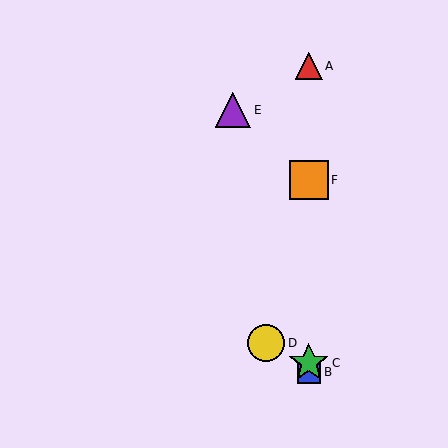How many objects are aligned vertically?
4 objects (A, B, C, F) are aligned vertically.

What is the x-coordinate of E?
Object E is at x≈233.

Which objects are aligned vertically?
Objects A, B, C, F are aligned vertically.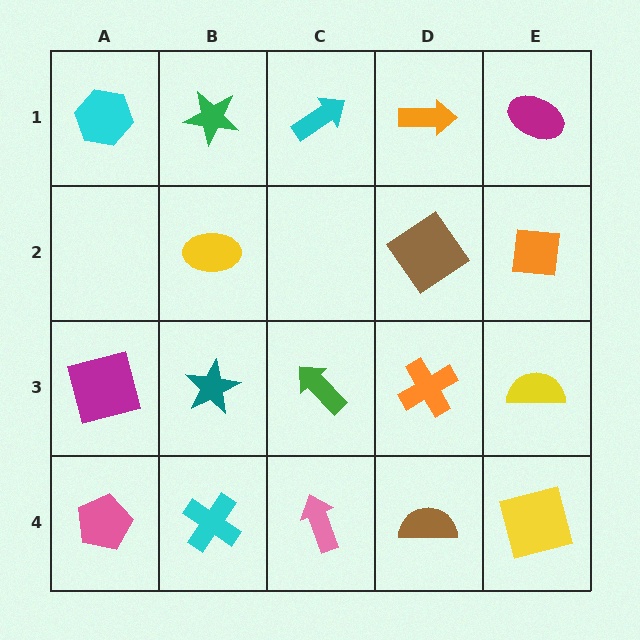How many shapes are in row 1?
5 shapes.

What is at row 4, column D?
A brown semicircle.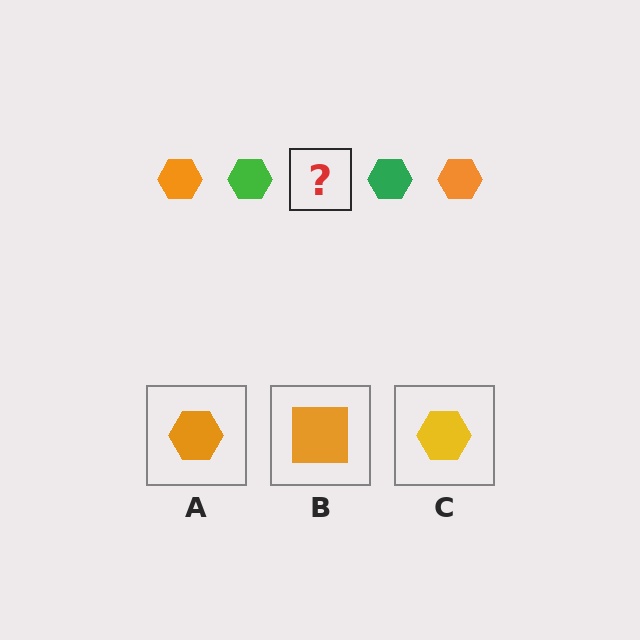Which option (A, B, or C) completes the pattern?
A.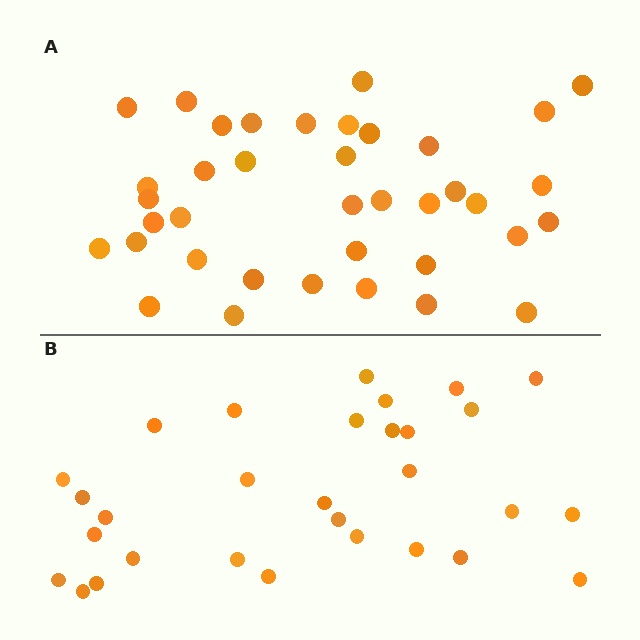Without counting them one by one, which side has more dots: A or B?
Region A (the top region) has more dots.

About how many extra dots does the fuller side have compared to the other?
Region A has roughly 8 or so more dots than region B.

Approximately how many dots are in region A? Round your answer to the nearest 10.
About 40 dots. (The exact count is 38, which rounds to 40.)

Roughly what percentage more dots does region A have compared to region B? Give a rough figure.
About 25% more.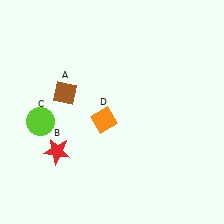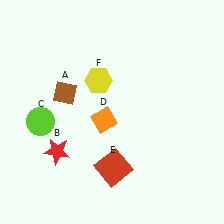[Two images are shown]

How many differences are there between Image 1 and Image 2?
There are 2 differences between the two images.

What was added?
A red square (E), a yellow hexagon (F) were added in Image 2.